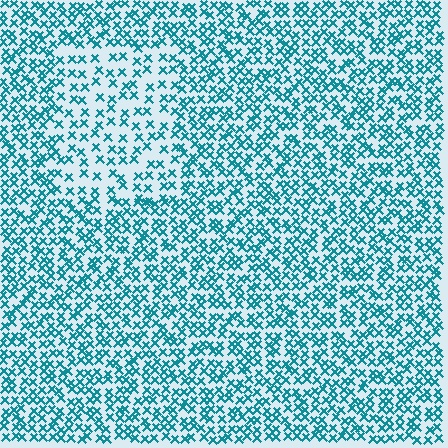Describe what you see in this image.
The image contains small teal elements arranged at two different densities. A rectangle-shaped region is visible where the elements are less densely packed than the surrounding area.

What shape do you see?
I see a rectangle.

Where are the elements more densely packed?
The elements are more densely packed outside the rectangle boundary.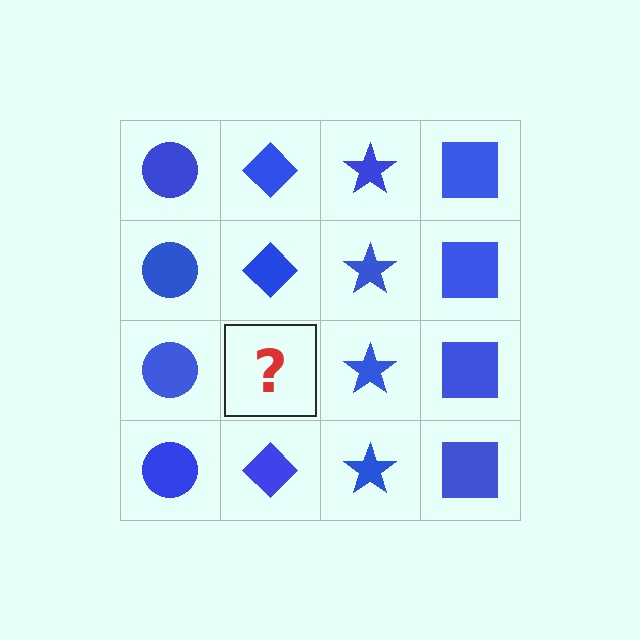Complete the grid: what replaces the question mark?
The question mark should be replaced with a blue diamond.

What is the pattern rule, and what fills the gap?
The rule is that each column has a consistent shape. The gap should be filled with a blue diamond.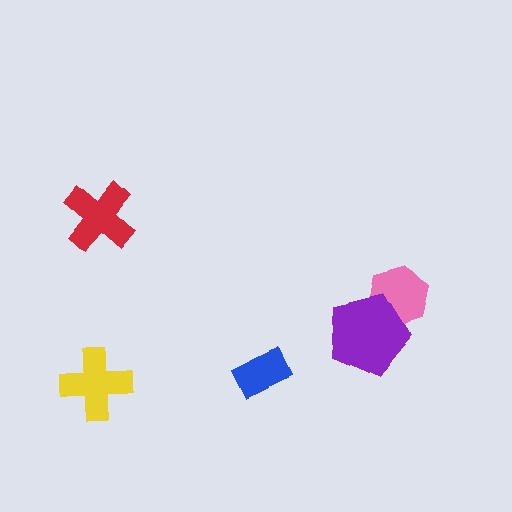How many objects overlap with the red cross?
0 objects overlap with the red cross.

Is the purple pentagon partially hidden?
No, no other shape covers it.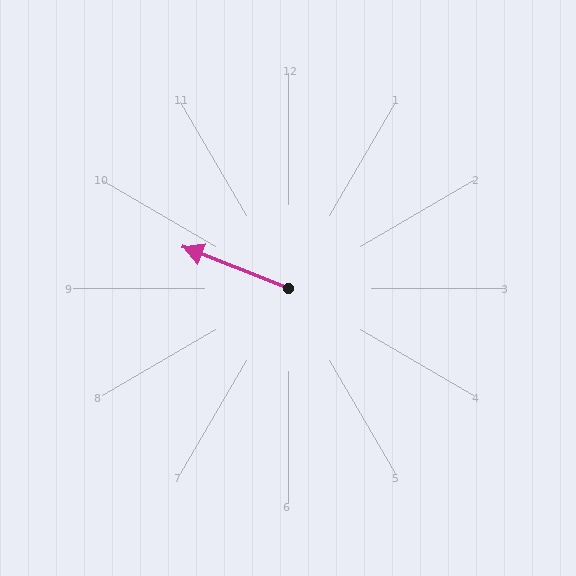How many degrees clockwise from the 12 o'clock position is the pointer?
Approximately 291 degrees.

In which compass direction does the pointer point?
West.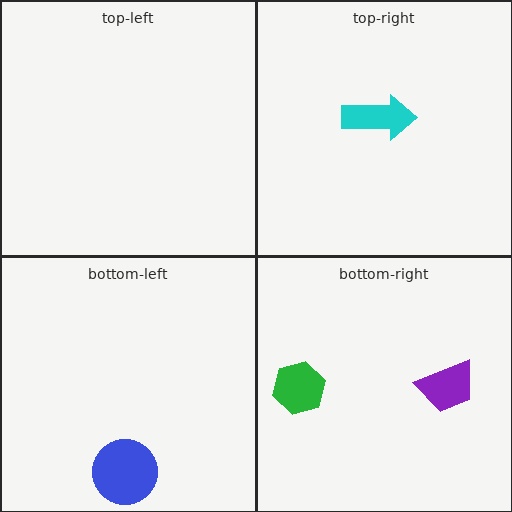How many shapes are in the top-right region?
1.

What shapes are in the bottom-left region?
The blue circle.